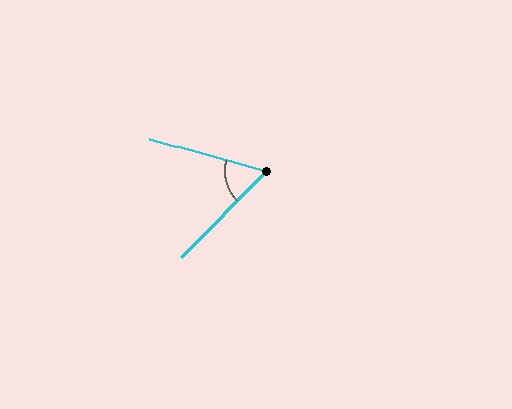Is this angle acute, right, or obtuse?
It is acute.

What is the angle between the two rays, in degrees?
Approximately 61 degrees.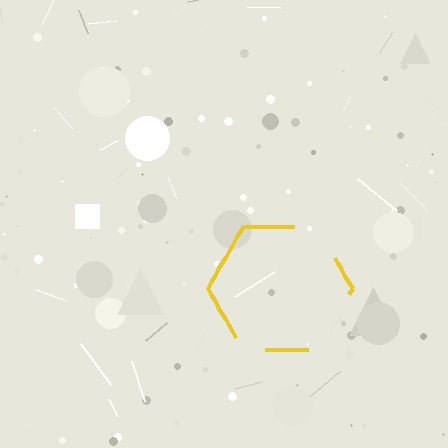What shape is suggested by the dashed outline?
The dashed outline suggests a hexagon.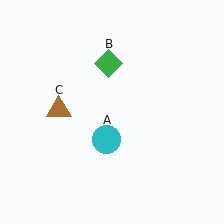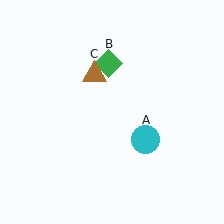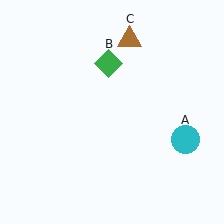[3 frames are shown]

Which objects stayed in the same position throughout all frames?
Green diamond (object B) remained stationary.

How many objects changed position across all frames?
2 objects changed position: cyan circle (object A), brown triangle (object C).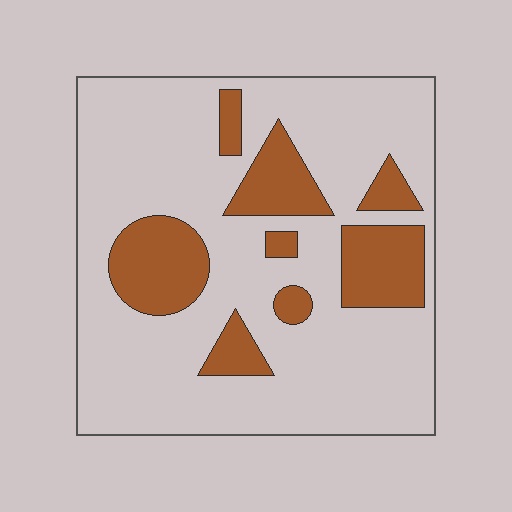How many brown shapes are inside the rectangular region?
8.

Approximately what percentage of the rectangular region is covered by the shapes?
Approximately 20%.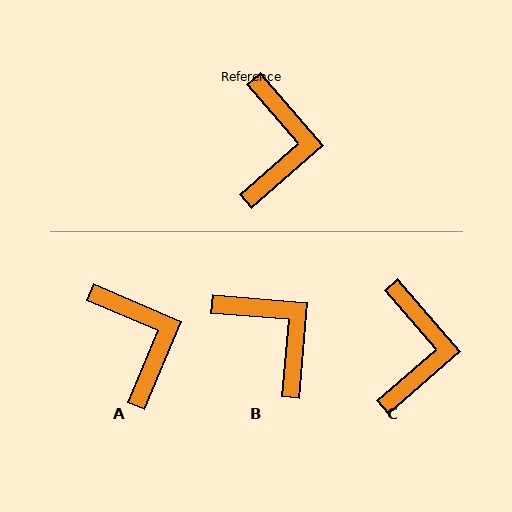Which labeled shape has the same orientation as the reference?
C.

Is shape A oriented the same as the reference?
No, it is off by about 26 degrees.